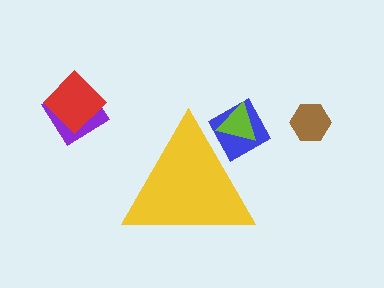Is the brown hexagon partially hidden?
No, the brown hexagon is fully visible.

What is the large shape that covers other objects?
A yellow triangle.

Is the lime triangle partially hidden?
Yes, the lime triangle is partially hidden behind the yellow triangle.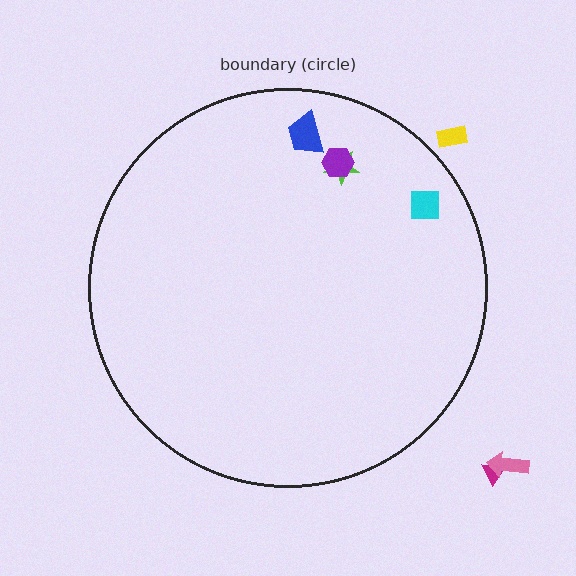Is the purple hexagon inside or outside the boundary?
Inside.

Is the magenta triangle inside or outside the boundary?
Outside.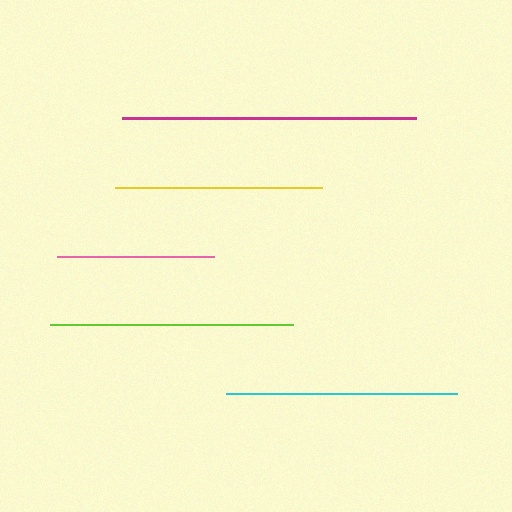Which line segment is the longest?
The magenta line is the longest at approximately 294 pixels.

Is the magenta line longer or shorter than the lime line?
The magenta line is longer than the lime line.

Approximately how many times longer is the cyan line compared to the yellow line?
The cyan line is approximately 1.1 times the length of the yellow line.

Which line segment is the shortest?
The pink line is the shortest at approximately 157 pixels.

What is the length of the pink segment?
The pink segment is approximately 157 pixels long.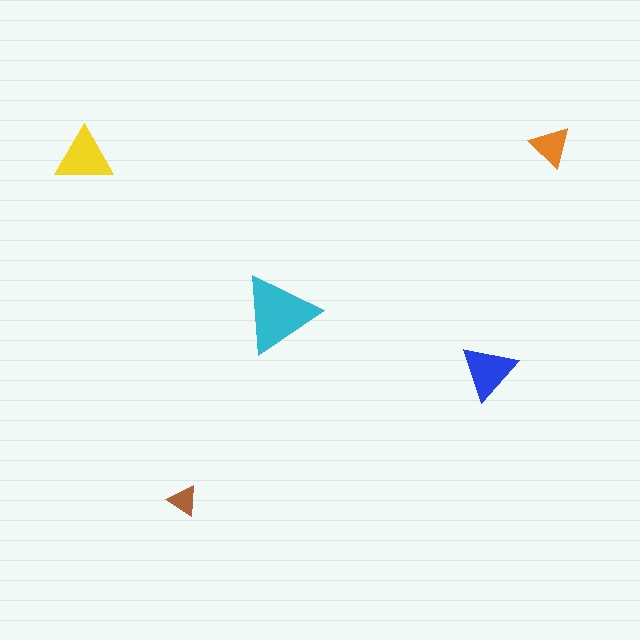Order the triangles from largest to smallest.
the cyan one, the yellow one, the blue one, the orange one, the brown one.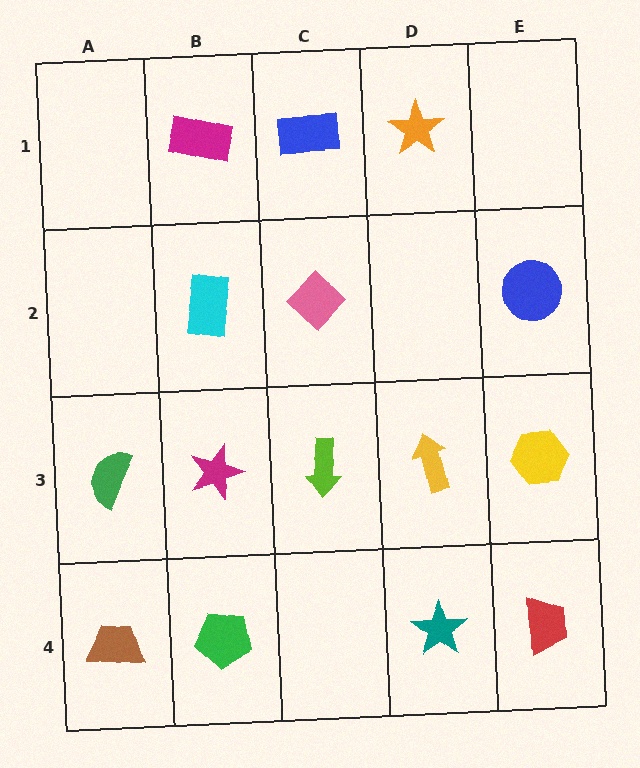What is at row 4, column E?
A red trapezoid.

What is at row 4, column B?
A green pentagon.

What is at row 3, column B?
A magenta star.